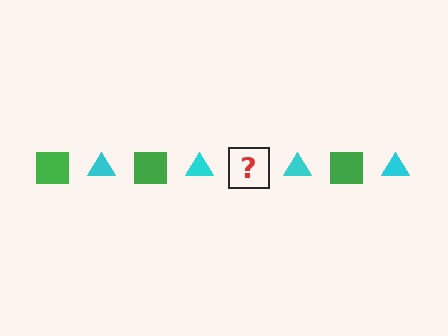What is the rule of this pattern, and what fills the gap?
The rule is that the pattern alternates between green square and cyan triangle. The gap should be filled with a green square.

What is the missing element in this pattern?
The missing element is a green square.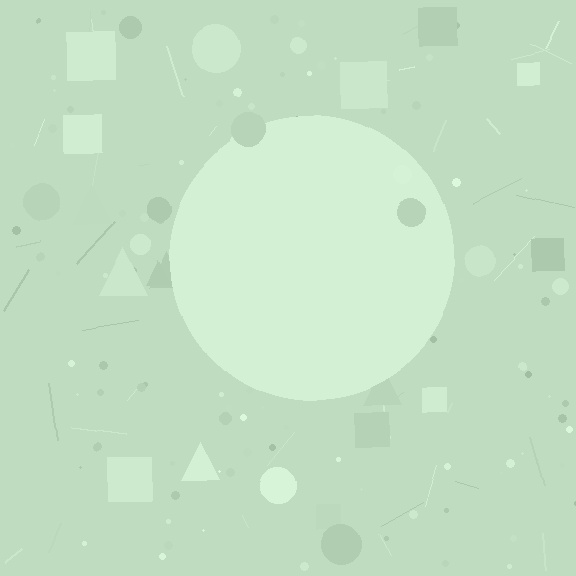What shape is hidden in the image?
A circle is hidden in the image.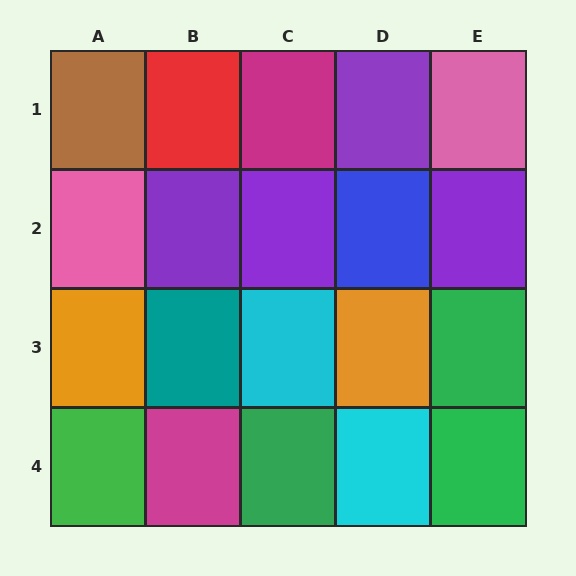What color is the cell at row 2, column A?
Pink.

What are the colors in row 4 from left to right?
Green, magenta, green, cyan, green.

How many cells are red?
1 cell is red.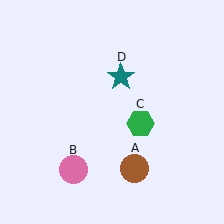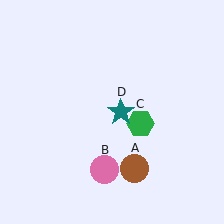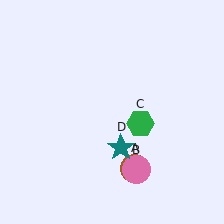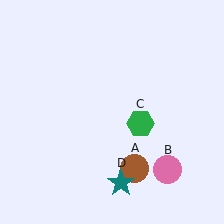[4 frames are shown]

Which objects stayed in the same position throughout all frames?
Brown circle (object A) and green hexagon (object C) remained stationary.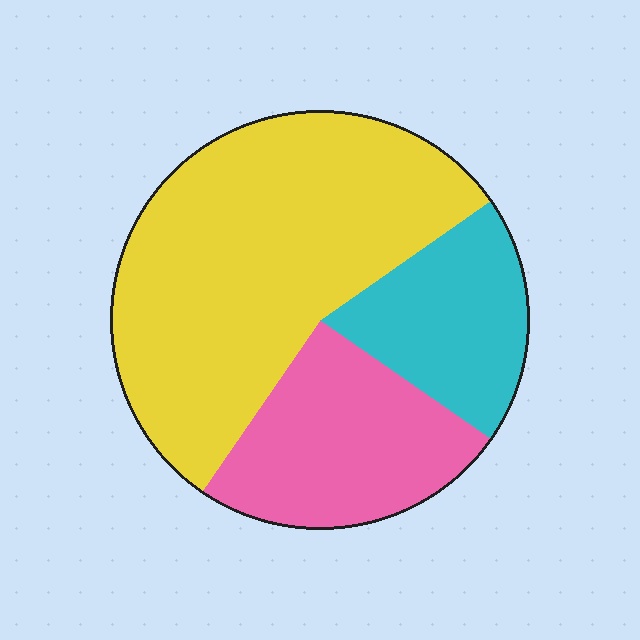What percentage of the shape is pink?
Pink takes up about one quarter (1/4) of the shape.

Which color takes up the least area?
Cyan, at roughly 20%.